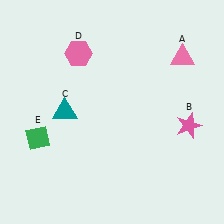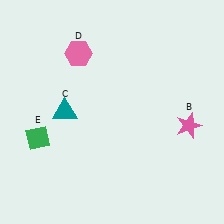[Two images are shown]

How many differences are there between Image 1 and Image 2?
There is 1 difference between the two images.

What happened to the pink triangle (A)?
The pink triangle (A) was removed in Image 2. It was in the top-right area of Image 1.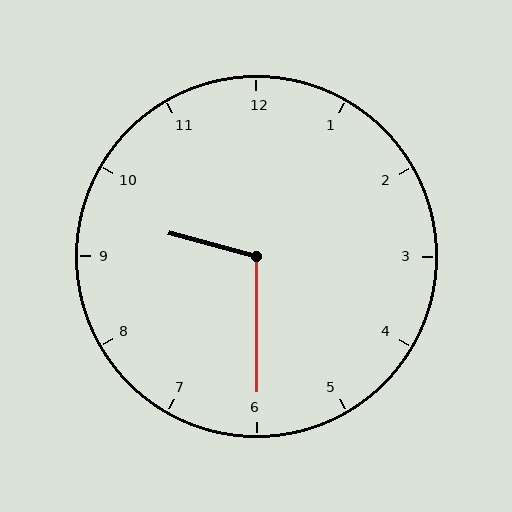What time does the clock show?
9:30.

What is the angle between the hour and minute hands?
Approximately 105 degrees.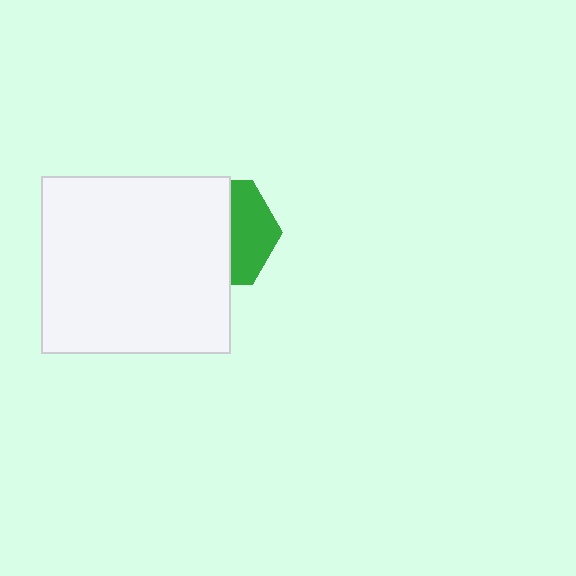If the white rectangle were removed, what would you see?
You would see the complete green hexagon.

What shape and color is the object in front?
The object in front is a white rectangle.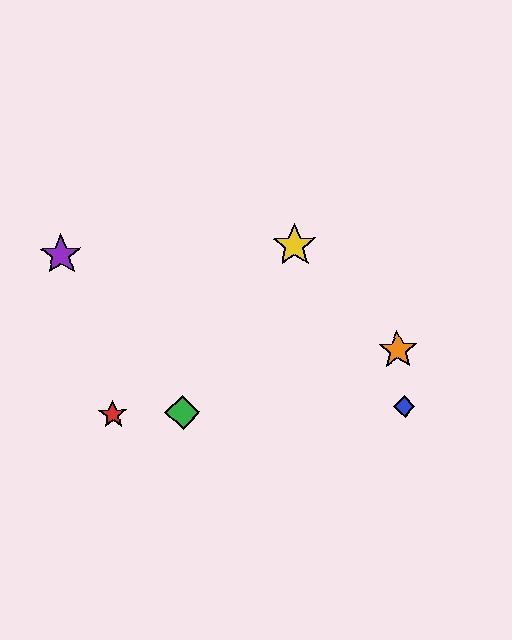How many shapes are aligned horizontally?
3 shapes (the red star, the blue diamond, the green diamond) are aligned horizontally.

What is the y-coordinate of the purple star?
The purple star is at y≈255.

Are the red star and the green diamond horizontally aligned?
Yes, both are at y≈414.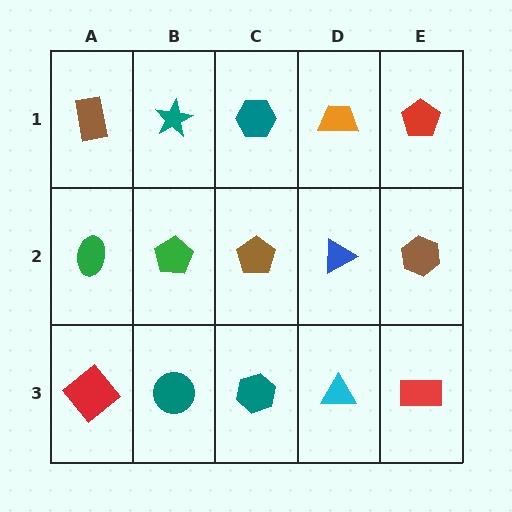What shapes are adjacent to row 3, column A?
A green ellipse (row 2, column A), a teal circle (row 3, column B).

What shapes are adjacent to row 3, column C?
A brown pentagon (row 2, column C), a teal circle (row 3, column B), a cyan triangle (row 3, column D).